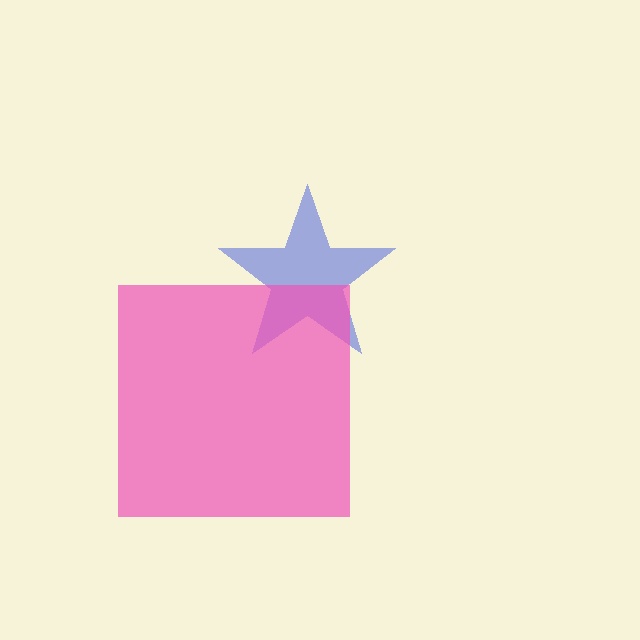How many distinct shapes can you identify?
There are 2 distinct shapes: a blue star, a pink square.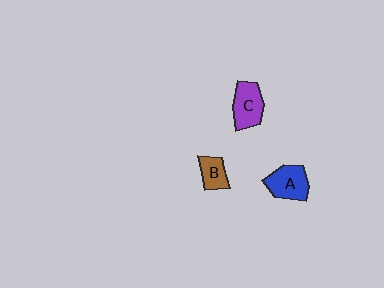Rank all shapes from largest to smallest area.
From largest to smallest: C (purple), A (blue), B (brown).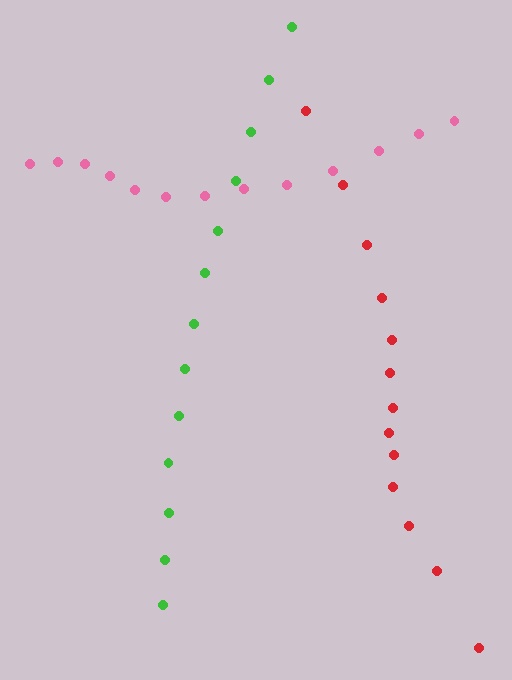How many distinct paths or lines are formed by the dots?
There are 3 distinct paths.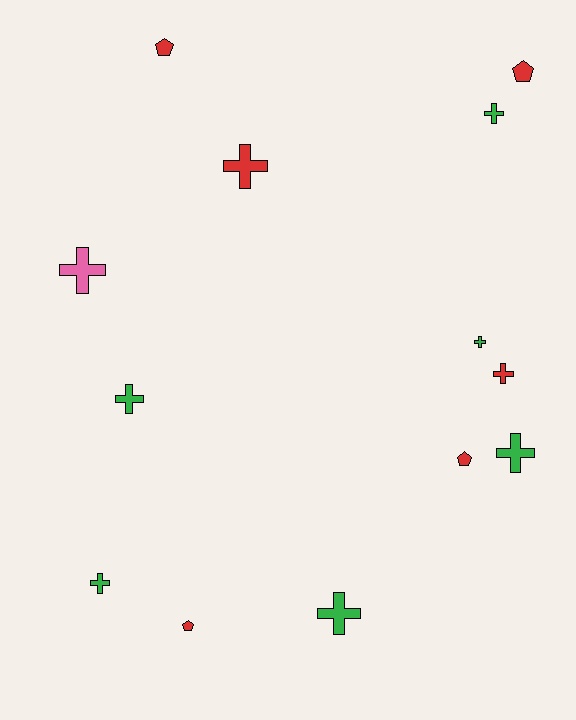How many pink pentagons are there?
There are no pink pentagons.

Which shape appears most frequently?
Cross, with 9 objects.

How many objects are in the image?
There are 13 objects.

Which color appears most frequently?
Red, with 6 objects.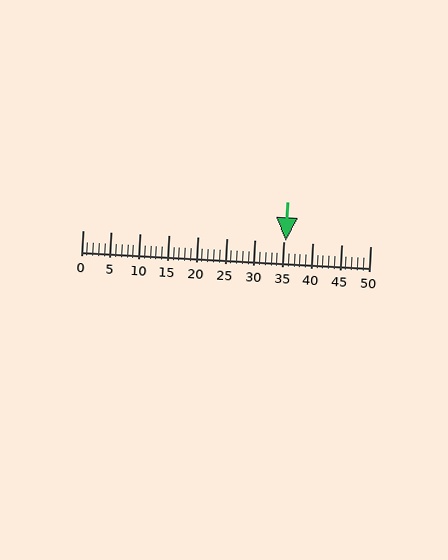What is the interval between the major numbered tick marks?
The major tick marks are spaced 5 units apart.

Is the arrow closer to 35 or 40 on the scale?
The arrow is closer to 35.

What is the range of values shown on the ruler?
The ruler shows values from 0 to 50.